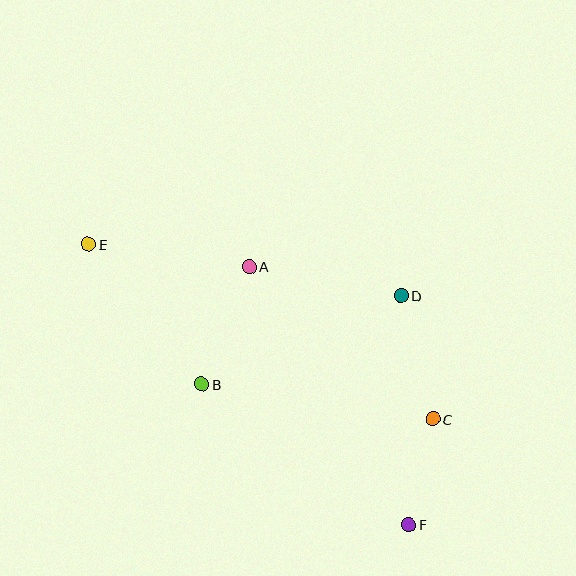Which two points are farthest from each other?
Points E and F are farthest from each other.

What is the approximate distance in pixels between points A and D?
The distance between A and D is approximately 155 pixels.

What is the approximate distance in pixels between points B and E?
The distance between B and E is approximately 180 pixels.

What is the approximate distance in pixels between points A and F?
The distance between A and F is approximately 303 pixels.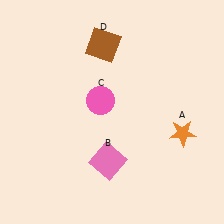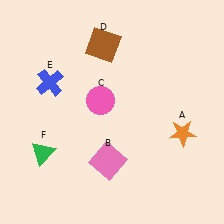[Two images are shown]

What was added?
A blue cross (E), a green triangle (F) were added in Image 2.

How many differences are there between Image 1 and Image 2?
There are 2 differences between the two images.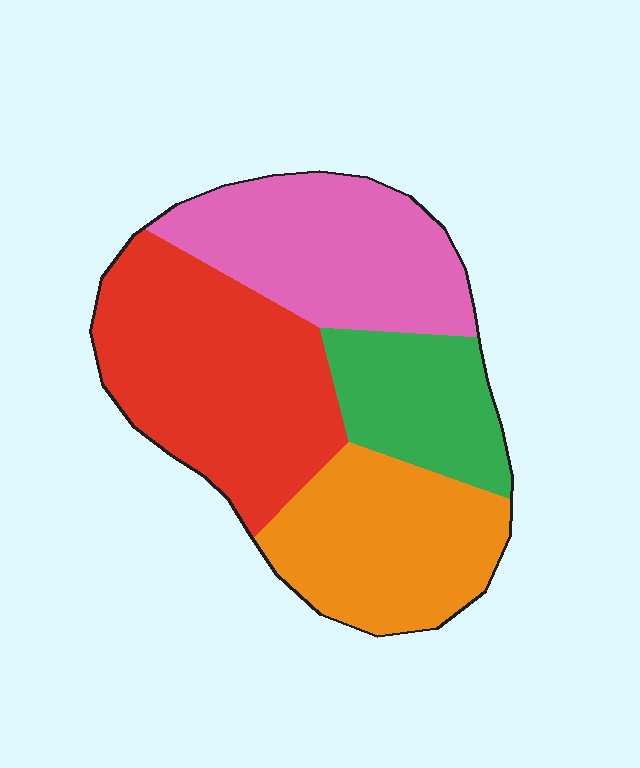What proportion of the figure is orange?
Orange covers 24% of the figure.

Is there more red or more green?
Red.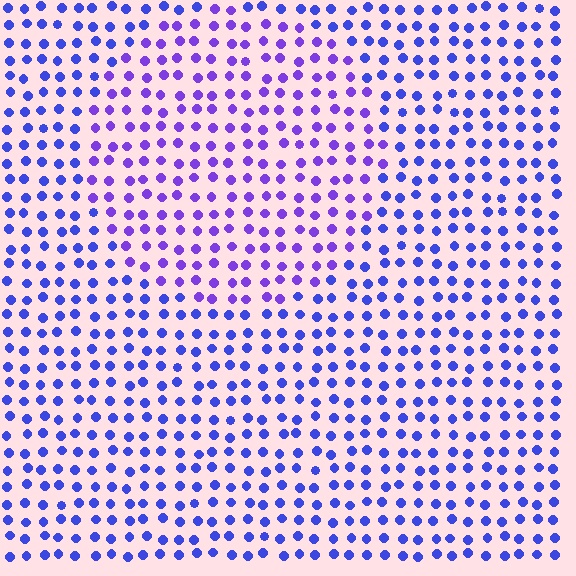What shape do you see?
I see a circle.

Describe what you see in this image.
The image is filled with small blue elements in a uniform arrangement. A circle-shaped region is visible where the elements are tinted to a slightly different hue, forming a subtle color boundary.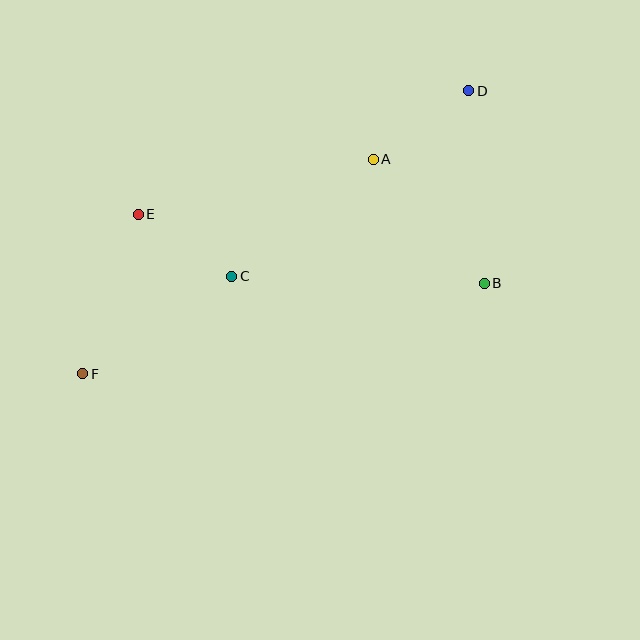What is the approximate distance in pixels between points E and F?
The distance between E and F is approximately 169 pixels.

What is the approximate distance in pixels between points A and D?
The distance between A and D is approximately 117 pixels.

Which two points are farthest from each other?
Points D and F are farthest from each other.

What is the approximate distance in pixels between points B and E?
The distance between B and E is approximately 353 pixels.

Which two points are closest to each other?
Points C and E are closest to each other.